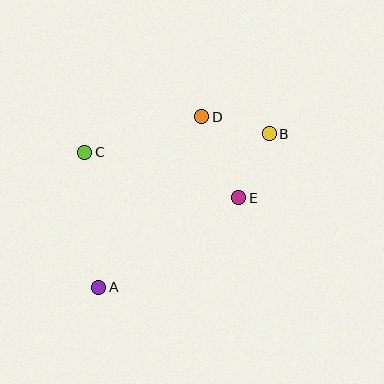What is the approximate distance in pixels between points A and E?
The distance between A and E is approximately 166 pixels.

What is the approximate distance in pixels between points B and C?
The distance between B and C is approximately 185 pixels.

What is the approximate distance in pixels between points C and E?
The distance between C and E is approximately 161 pixels.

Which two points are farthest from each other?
Points A and B are farthest from each other.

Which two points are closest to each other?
Points B and D are closest to each other.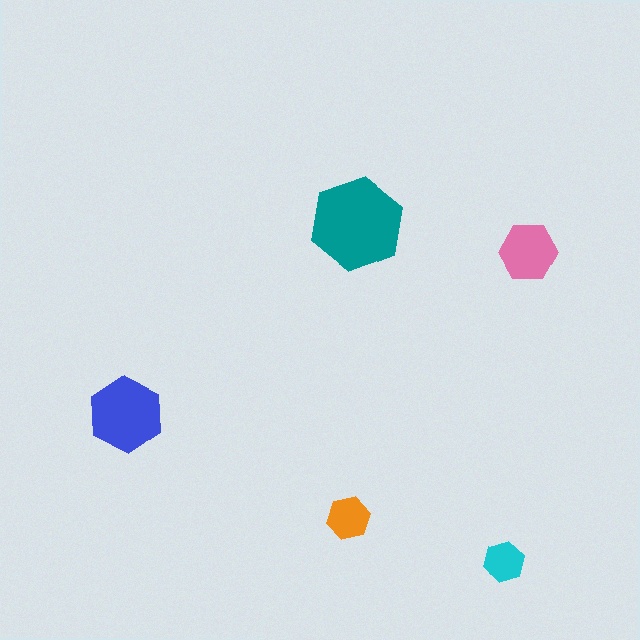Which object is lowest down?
The cyan hexagon is bottommost.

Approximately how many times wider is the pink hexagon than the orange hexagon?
About 1.5 times wider.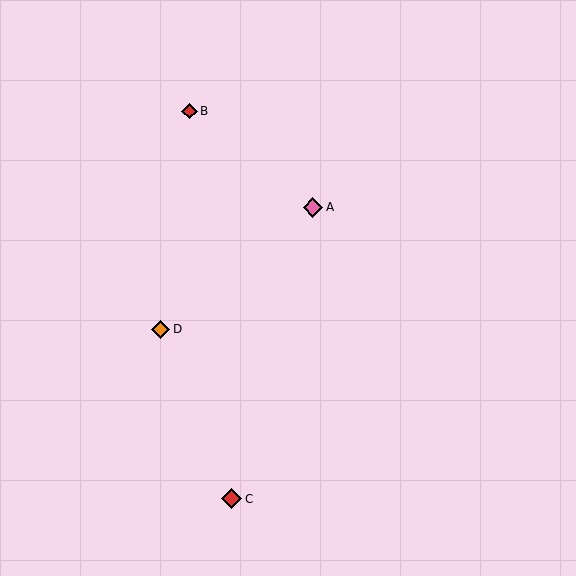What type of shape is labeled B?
Shape B is a red diamond.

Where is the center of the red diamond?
The center of the red diamond is at (189, 111).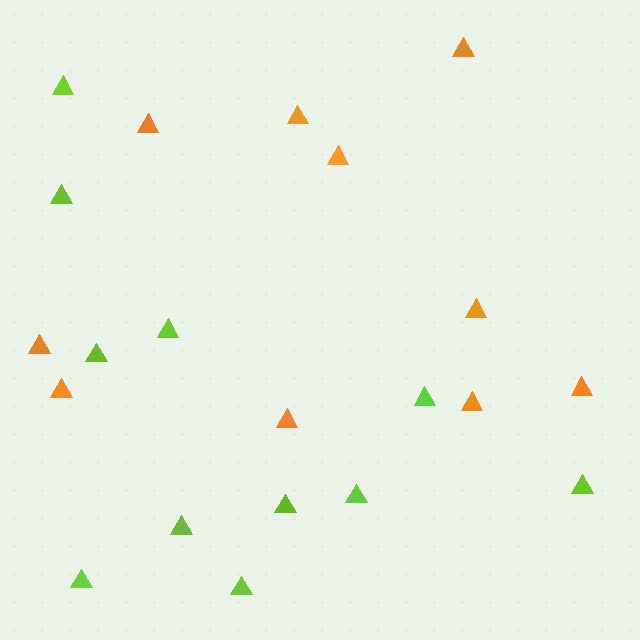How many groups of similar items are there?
There are 2 groups: one group of orange triangles (10) and one group of lime triangles (11).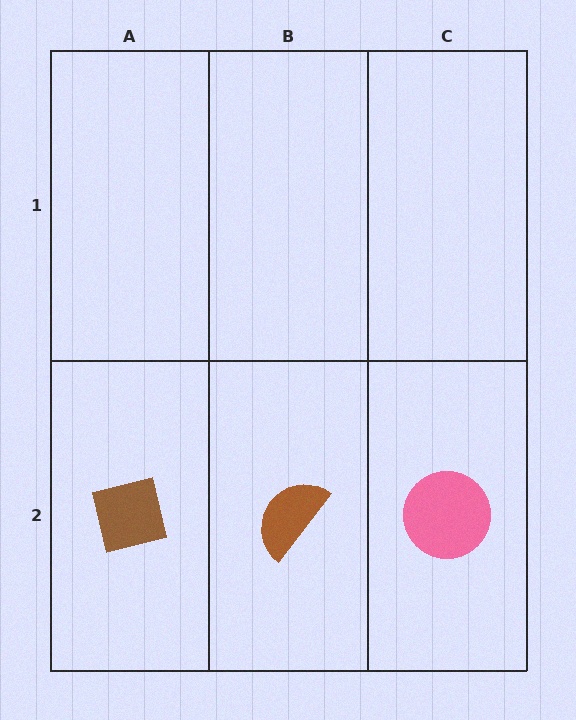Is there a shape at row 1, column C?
No, that cell is empty.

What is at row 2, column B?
A brown semicircle.